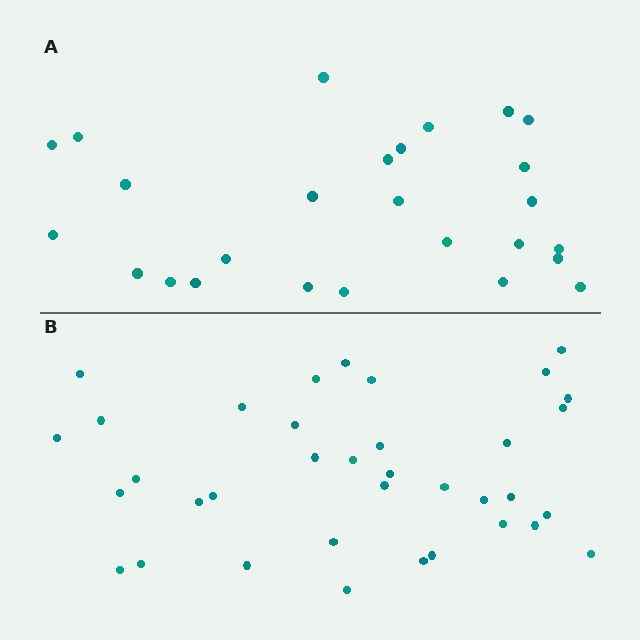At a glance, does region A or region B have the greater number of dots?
Region B (the bottom region) has more dots.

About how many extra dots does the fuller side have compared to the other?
Region B has roughly 10 or so more dots than region A.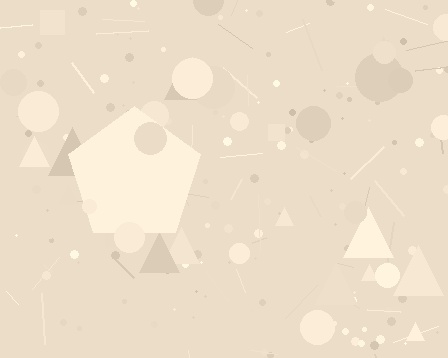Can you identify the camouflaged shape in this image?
The camouflaged shape is a pentagon.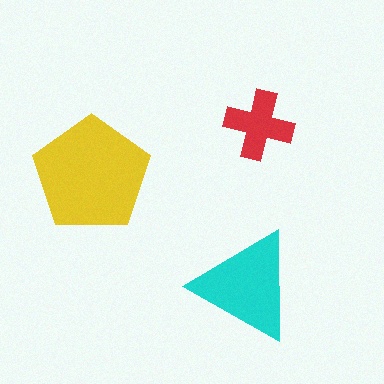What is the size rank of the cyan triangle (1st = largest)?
2nd.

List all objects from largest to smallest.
The yellow pentagon, the cyan triangle, the red cross.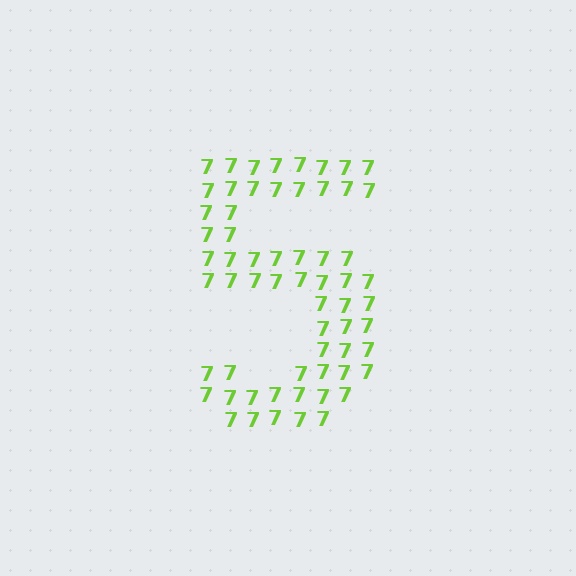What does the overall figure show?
The overall figure shows the digit 5.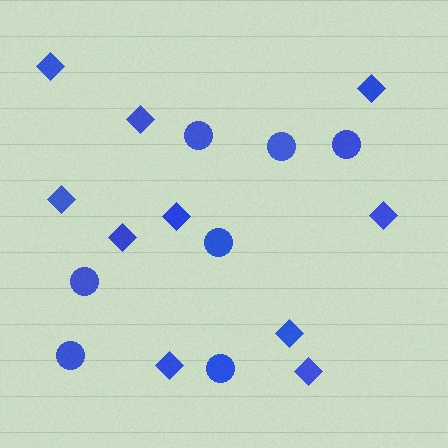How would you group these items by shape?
There are 2 groups: one group of diamonds (10) and one group of circles (7).